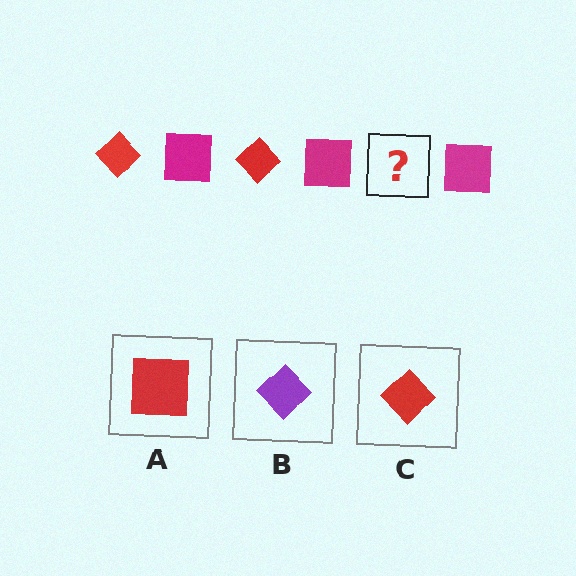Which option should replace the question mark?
Option C.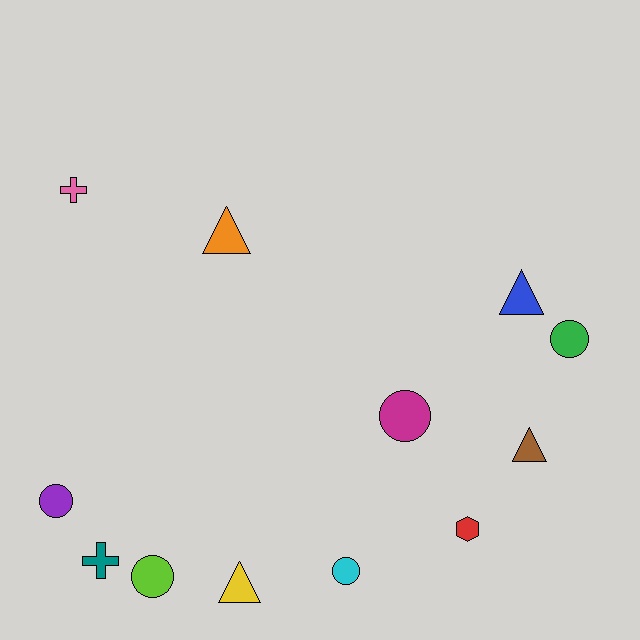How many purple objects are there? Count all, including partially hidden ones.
There is 1 purple object.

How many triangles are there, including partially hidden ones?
There are 4 triangles.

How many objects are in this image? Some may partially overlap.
There are 12 objects.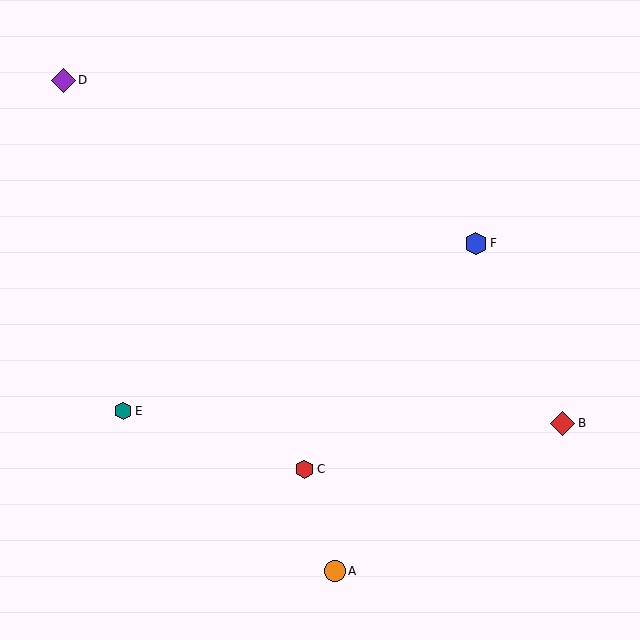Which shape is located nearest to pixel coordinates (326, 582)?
The orange circle (labeled A) at (335, 571) is nearest to that location.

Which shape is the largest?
The red diamond (labeled B) is the largest.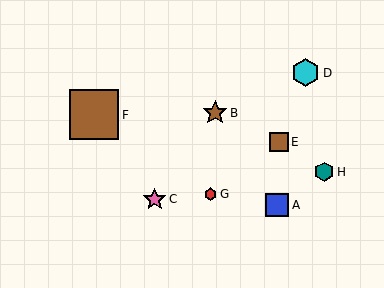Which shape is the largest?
The brown square (labeled F) is the largest.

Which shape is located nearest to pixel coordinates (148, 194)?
The pink star (labeled C) at (155, 199) is nearest to that location.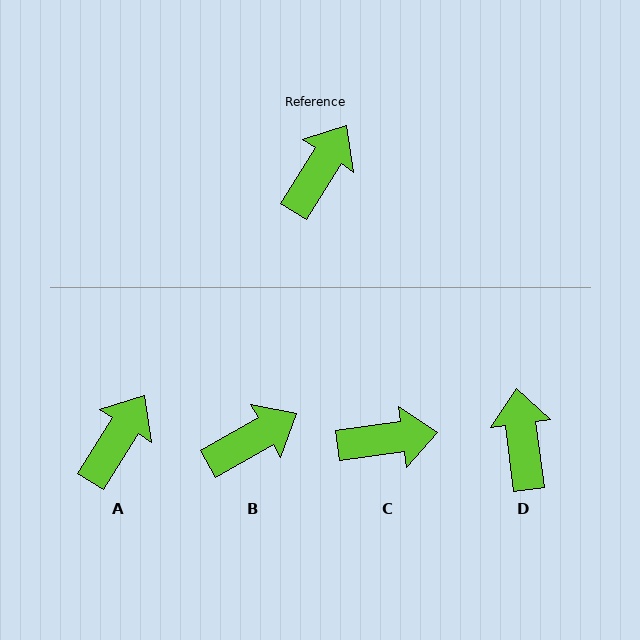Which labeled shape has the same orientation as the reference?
A.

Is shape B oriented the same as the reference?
No, it is off by about 28 degrees.